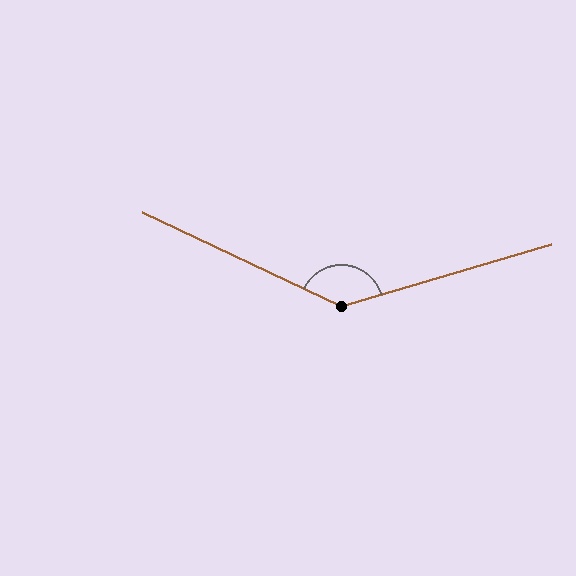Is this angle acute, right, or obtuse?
It is obtuse.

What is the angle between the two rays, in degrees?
Approximately 139 degrees.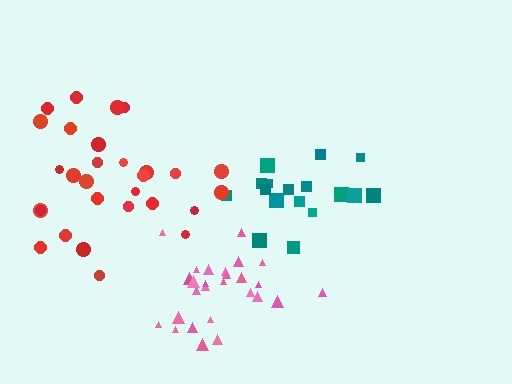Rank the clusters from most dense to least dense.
pink, teal, red.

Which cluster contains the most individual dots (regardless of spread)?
Red (29).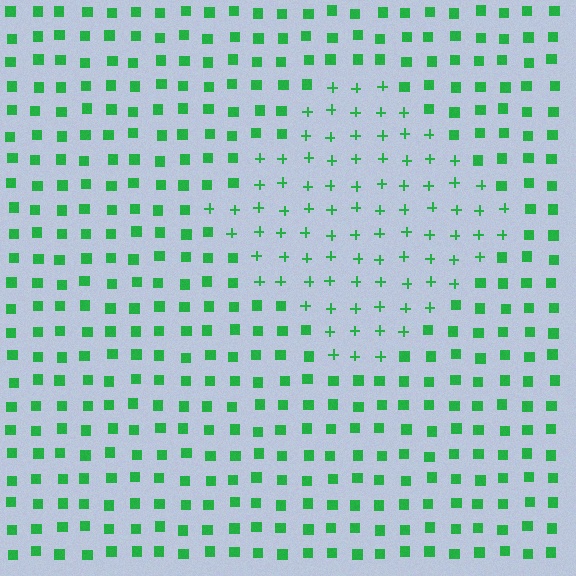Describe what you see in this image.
The image is filled with small green elements arranged in a uniform grid. A diamond-shaped region contains plus signs, while the surrounding area contains squares. The boundary is defined purely by the change in element shape.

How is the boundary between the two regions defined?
The boundary is defined by a change in element shape: plus signs inside vs. squares outside. All elements share the same color and spacing.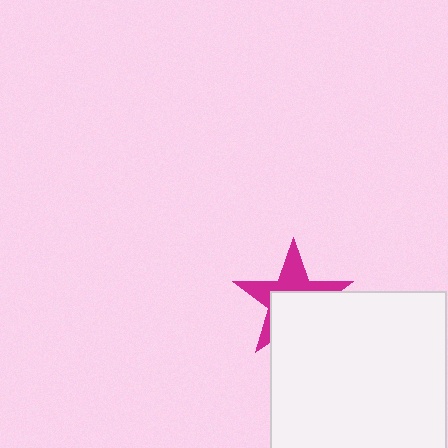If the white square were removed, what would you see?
You would see the complete magenta star.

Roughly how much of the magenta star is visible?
About half of it is visible (roughly 48%).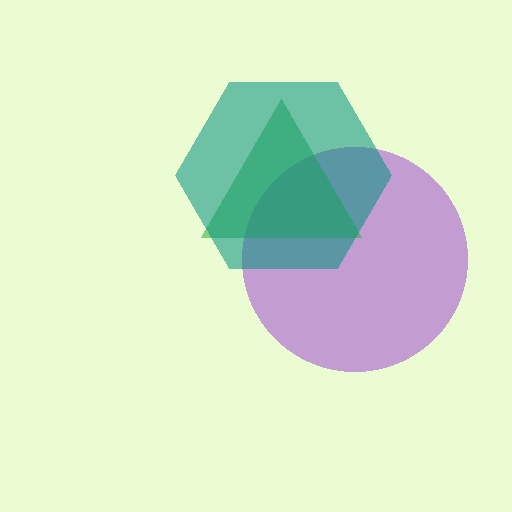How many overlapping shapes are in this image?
There are 3 overlapping shapes in the image.